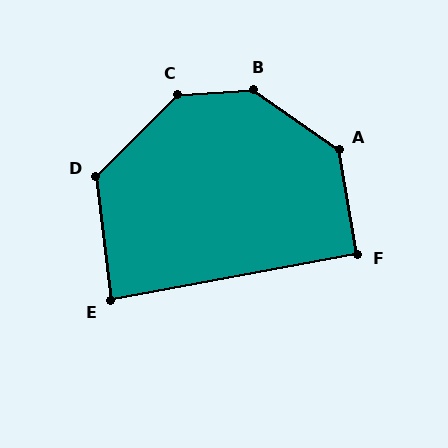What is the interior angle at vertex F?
Approximately 91 degrees (approximately right).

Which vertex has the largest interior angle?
B, at approximately 142 degrees.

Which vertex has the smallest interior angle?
E, at approximately 86 degrees.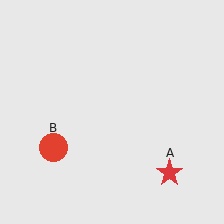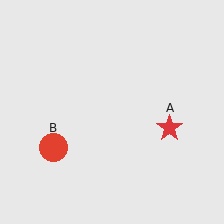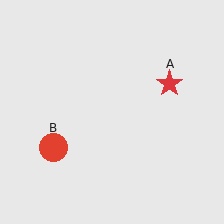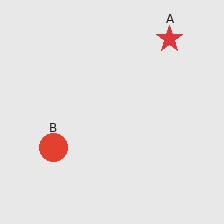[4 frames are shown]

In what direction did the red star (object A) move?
The red star (object A) moved up.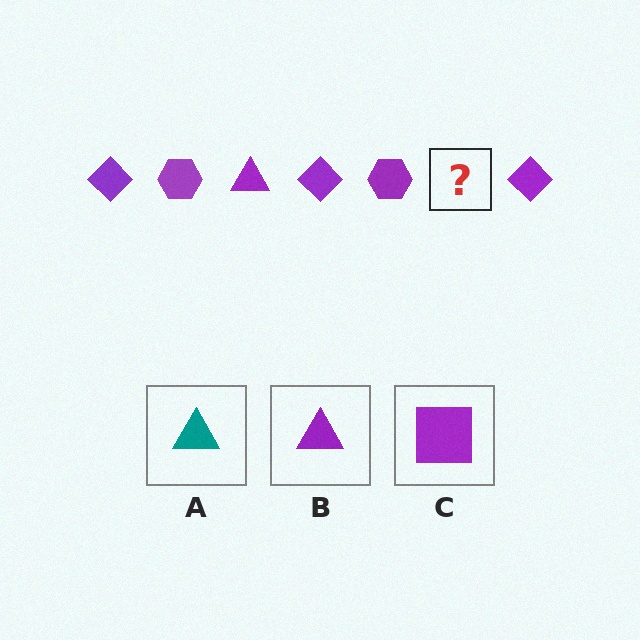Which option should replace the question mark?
Option B.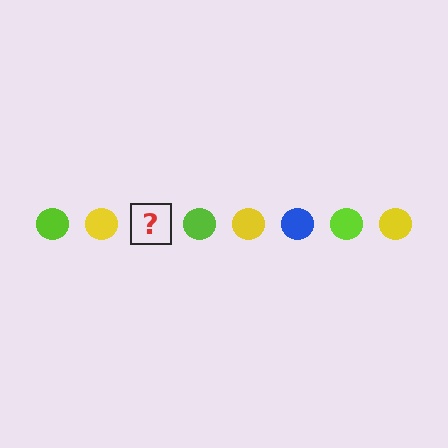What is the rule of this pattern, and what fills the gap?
The rule is that the pattern cycles through lime, yellow, blue circles. The gap should be filled with a blue circle.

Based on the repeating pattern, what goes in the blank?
The blank should be a blue circle.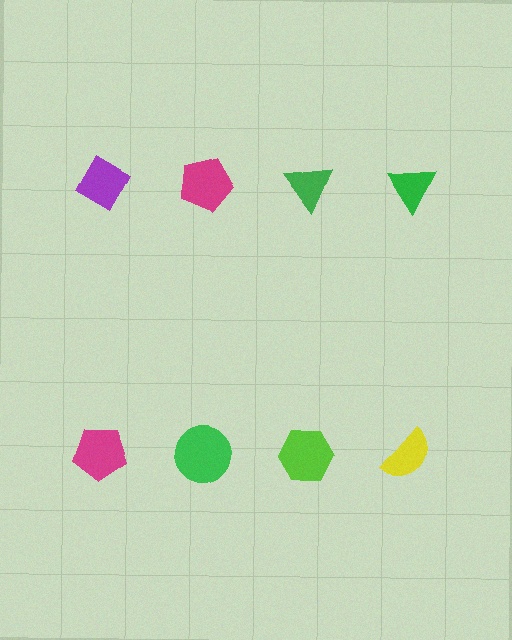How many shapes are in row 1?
4 shapes.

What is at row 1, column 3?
A green triangle.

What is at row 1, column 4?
A green triangle.